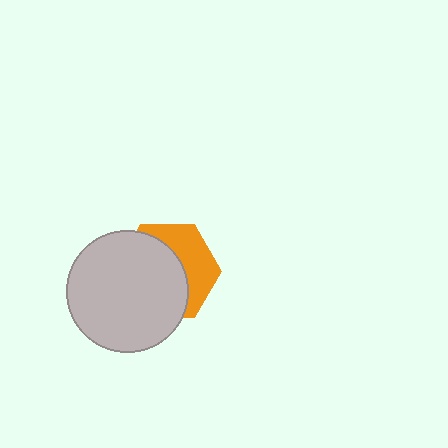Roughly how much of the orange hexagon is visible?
A small part of it is visible (roughly 39%).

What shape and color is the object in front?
The object in front is a light gray circle.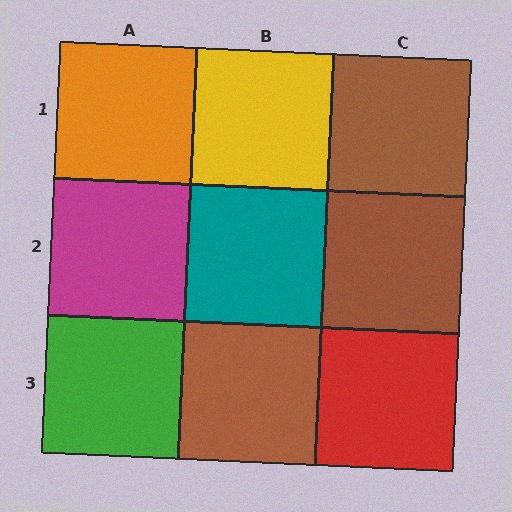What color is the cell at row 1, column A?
Orange.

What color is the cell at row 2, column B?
Teal.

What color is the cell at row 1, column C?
Brown.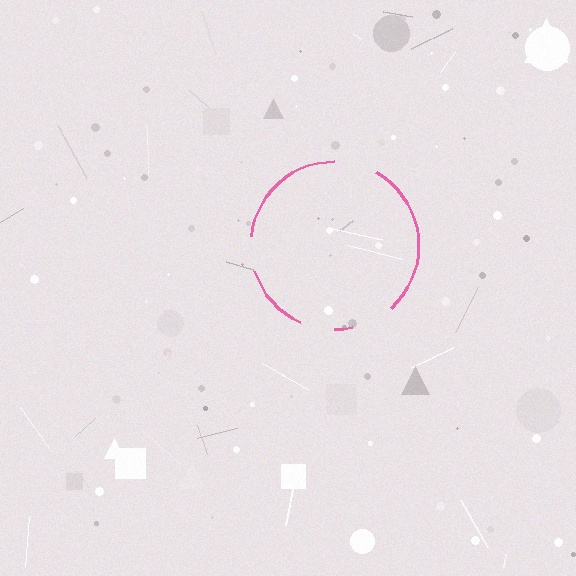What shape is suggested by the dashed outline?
The dashed outline suggests a circle.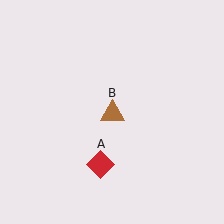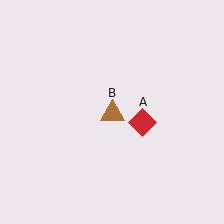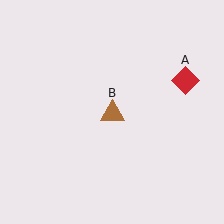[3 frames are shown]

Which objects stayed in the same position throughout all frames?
Brown triangle (object B) remained stationary.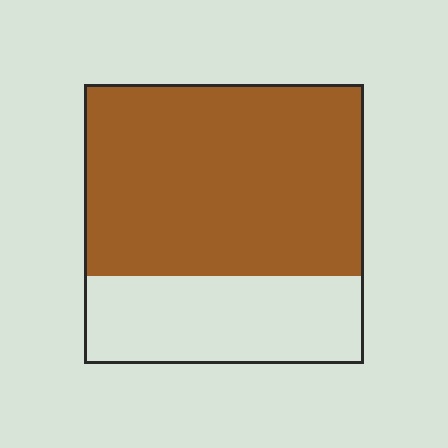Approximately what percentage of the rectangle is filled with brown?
Approximately 70%.